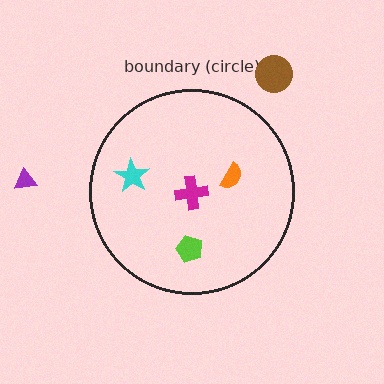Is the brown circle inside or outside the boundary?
Outside.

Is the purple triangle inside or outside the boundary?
Outside.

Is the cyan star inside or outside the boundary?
Inside.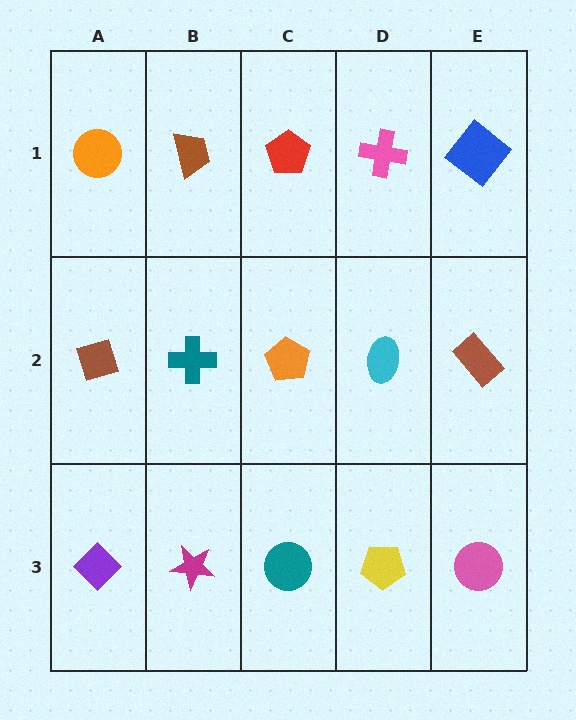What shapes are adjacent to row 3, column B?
A teal cross (row 2, column B), a purple diamond (row 3, column A), a teal circle (row 3, column C).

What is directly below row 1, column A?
A brown diamond.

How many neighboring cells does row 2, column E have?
3.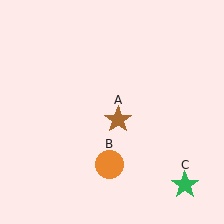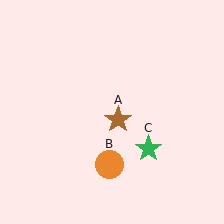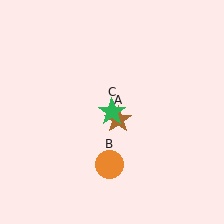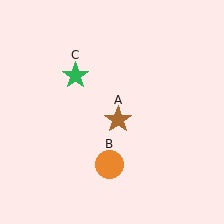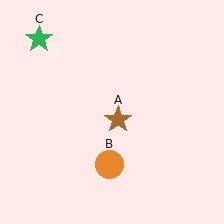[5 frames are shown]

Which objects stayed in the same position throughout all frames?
Brown star (object A) and orange circle (object B) remained stationary.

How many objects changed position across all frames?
1 object changed position: green star (object C).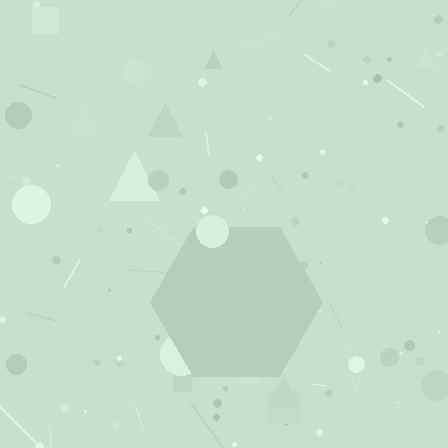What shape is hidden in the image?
A hexagon is hidden in the image.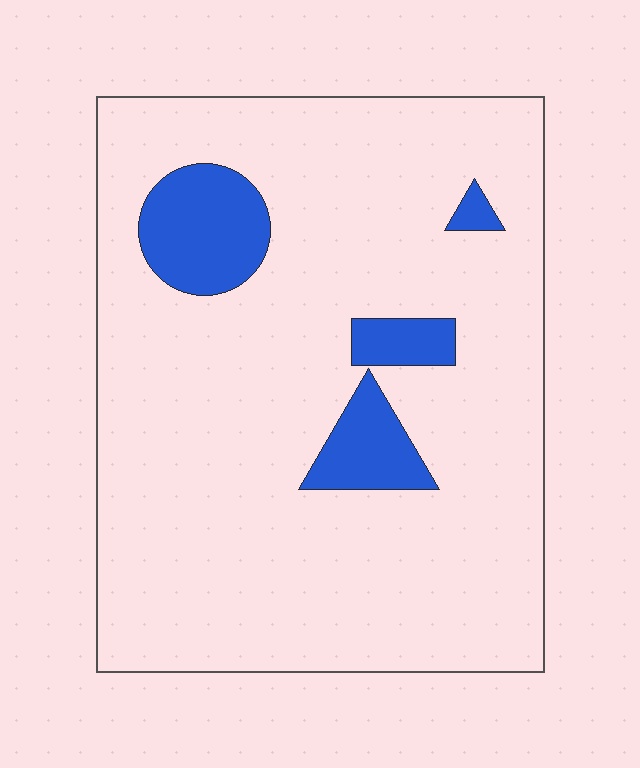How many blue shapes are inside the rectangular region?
4.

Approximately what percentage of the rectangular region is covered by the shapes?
Approximately 10%.